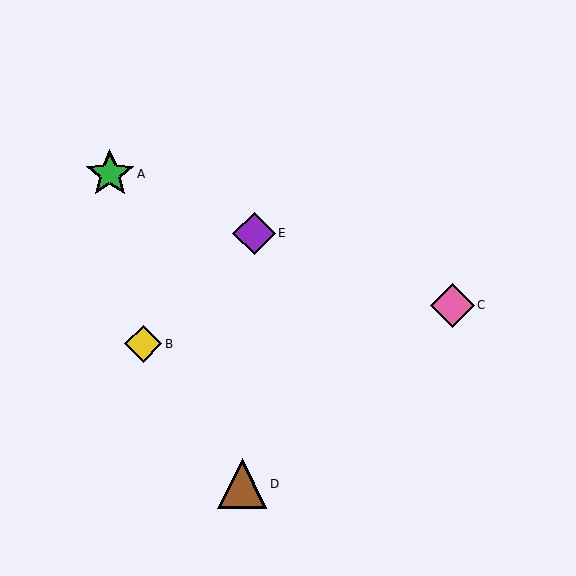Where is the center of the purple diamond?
The center of the purple diamond is at (254, 233).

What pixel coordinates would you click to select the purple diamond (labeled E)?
Click at (254, 233) to select the purple diamond E.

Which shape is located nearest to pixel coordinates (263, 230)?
The purple diamond (labeled E) at (254, 233) is nearest to that location.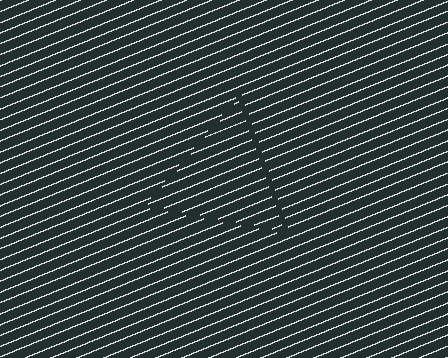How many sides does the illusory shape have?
3 sides — the line-ends trace a triangle.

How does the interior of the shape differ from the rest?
The interior of the shape contains the same grating, shifted by half a period — the contour is defined by the phase discontinuity where line-ends from the inner and outer gratings abut.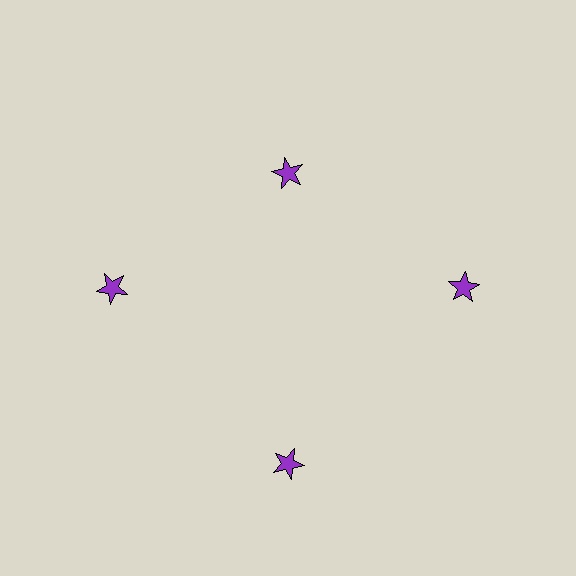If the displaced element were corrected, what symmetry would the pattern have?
It would have 4-fold rotational symmetry — the pattern would map onto itself every 90 degrees.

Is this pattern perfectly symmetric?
No. The 4 purple stars are arranged in a ring, but one element near the 12 o'clock position is pulled inward toward the center, breaking the 4-fold rotational symmetry.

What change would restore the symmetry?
The symmetry would be restored by moving it outward, back onto the ring so that all 4 stars sit at equal angles and equal distance from the center.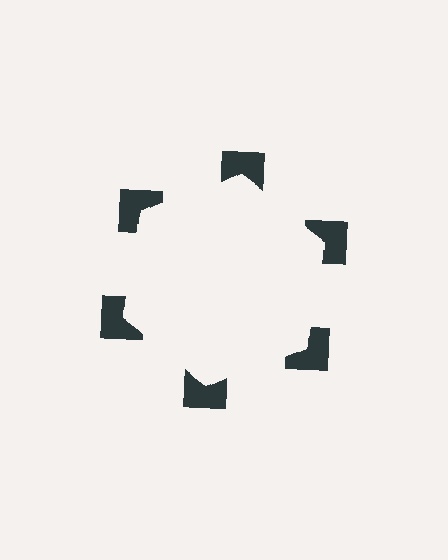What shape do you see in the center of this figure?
An illusory hexagon — its edges are inferred from the aligned wedge cuts in the notched squares, not physically drawn.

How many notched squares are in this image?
There are 6 — one at each vertex of the illusory hexagon.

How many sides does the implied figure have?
6 sides.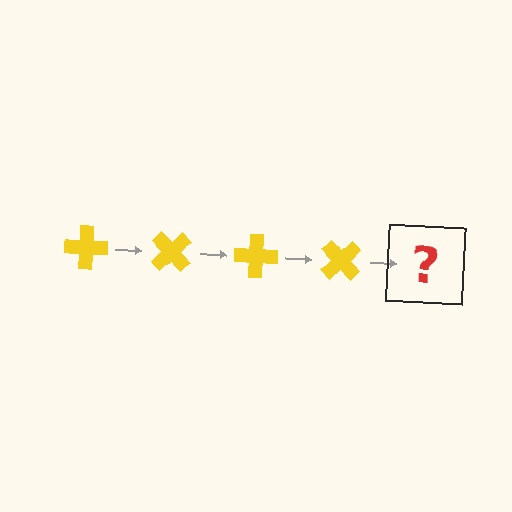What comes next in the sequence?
The next element should be a yellow cross rotated 180 degrees.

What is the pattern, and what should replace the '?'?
The pattern is that the cross rotates 45 degrees each step. The '?' should be a yellow cross rotated 180 degrees.